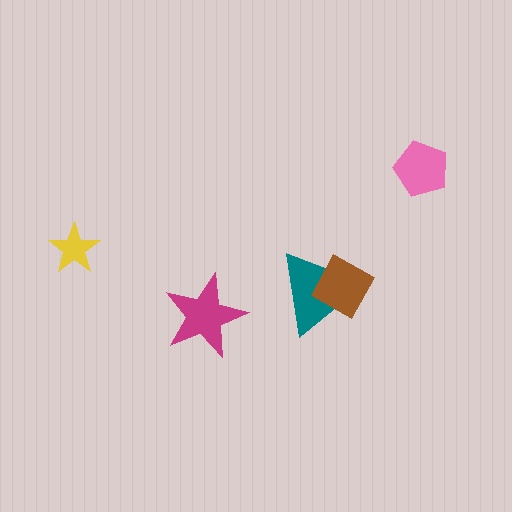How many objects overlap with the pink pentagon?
0 objects overlap with the pink pentagon.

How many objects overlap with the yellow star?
0 objects overlap with the yellow star.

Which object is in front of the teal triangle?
The brown diamond is in front of the teal triangle.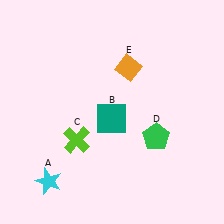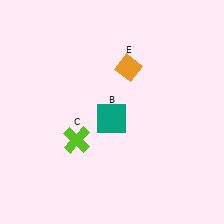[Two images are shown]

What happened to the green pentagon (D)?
The green pentagon (D) was removed in Image 2. It was in the bottom-right area of Image 1.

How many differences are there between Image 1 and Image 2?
There are 2 differences between the two images.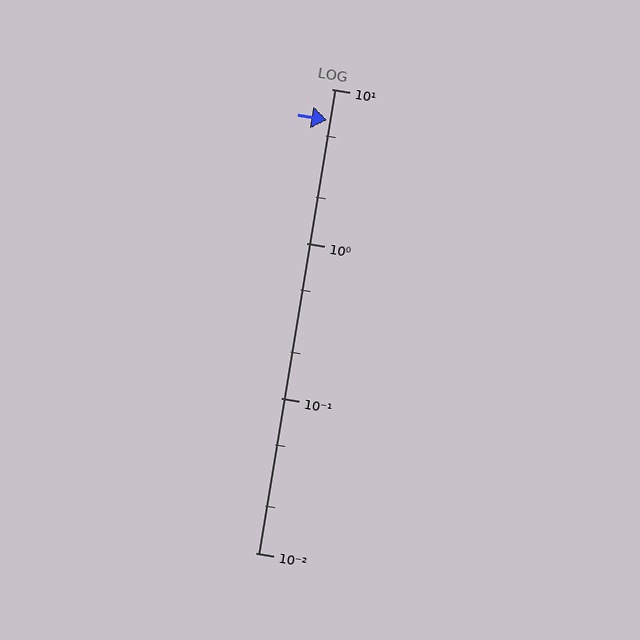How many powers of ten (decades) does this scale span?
The scale spans 3 decades, from 0.01 to 10.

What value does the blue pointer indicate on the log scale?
The pointer indicates approximately 6.3.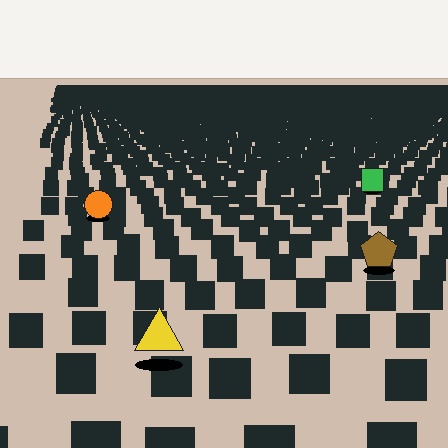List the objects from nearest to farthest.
From nearest to farthest: the yellow triangle, the brown pentagon, the orange circle, the green square.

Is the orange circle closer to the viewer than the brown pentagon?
No. The brown pentagon is closer — you can tell from the texture gradient: the ground texture is coarser near it.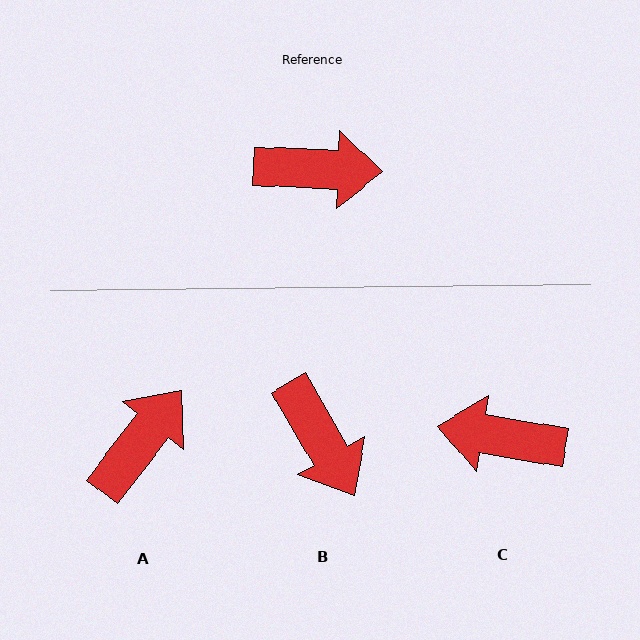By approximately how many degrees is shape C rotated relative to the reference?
Approximately 173 degrees counter-clockwise.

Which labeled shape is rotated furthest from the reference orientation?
C, about 173 degrees away.